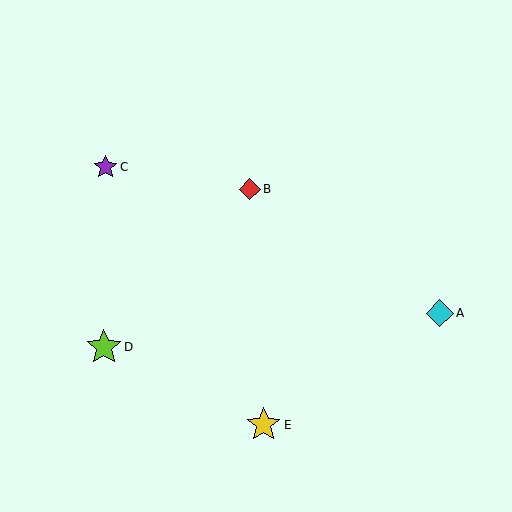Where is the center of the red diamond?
The center of the red diamond is at (250, 189).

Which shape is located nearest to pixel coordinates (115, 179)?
The purple star (labeled C) at (106, 167) is nearest to that location.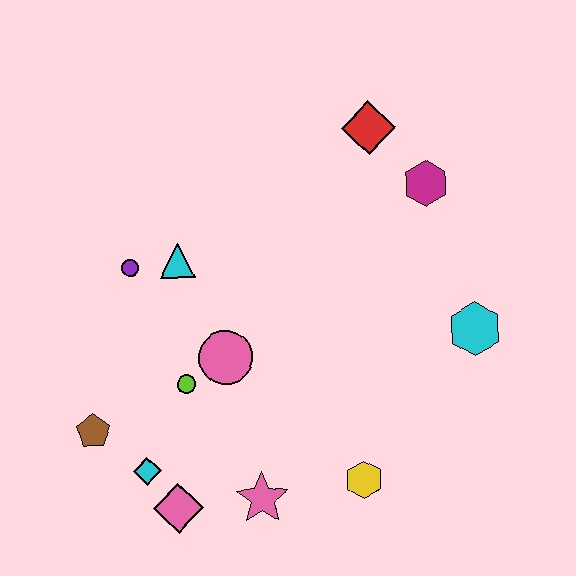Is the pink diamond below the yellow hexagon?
Yes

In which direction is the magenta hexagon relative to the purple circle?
The magenta hexagon is to the right of the purple circle.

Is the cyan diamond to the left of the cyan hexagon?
Yes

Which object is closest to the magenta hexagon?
The red diamond is closest to the magenta hexagon.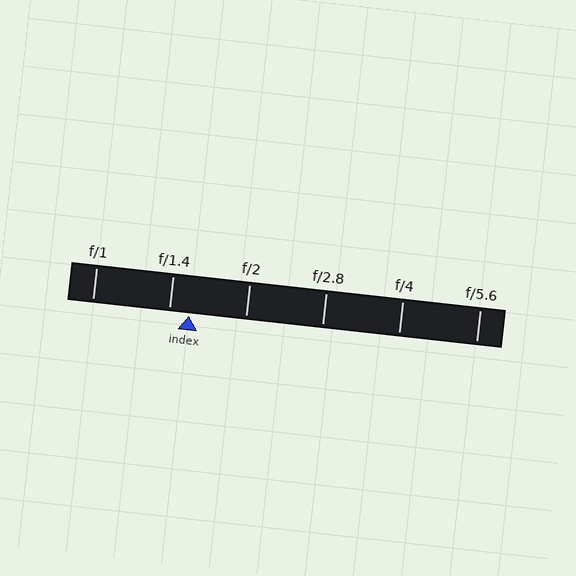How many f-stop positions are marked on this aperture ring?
There are 6 f-stop positions marked.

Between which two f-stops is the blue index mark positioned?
The index mark is between f/1.4 and f/2.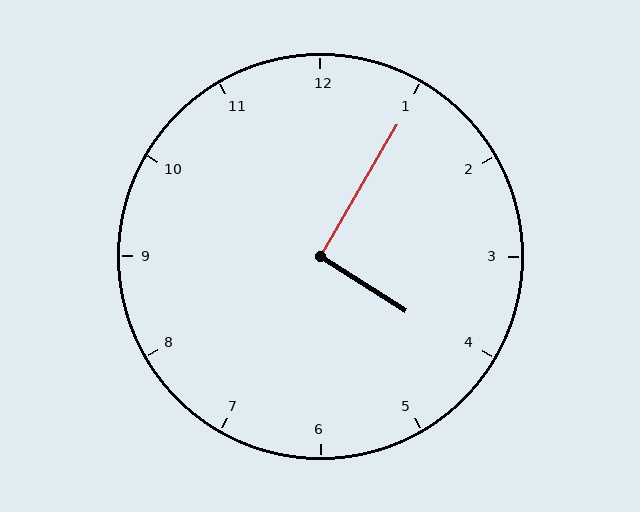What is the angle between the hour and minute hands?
Approximately 92 degrees.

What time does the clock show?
4:05.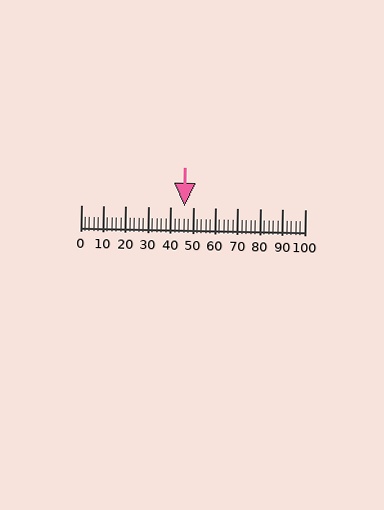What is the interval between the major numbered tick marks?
The major tick marks are spaced 10 units apart.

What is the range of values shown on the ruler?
The ruler shows values from 0 to 100.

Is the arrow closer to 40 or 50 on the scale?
The arrow is closer to 50.